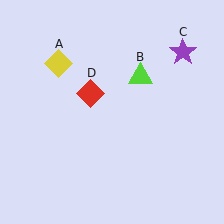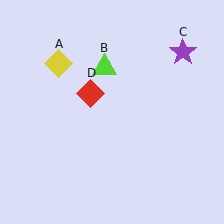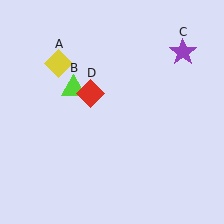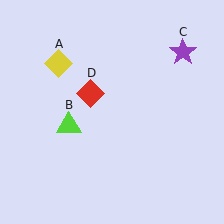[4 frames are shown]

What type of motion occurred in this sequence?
The lime triangle (object B) rotated counterclockwise around the center of the scene.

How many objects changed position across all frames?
1 object changed position: lime triangle (object B).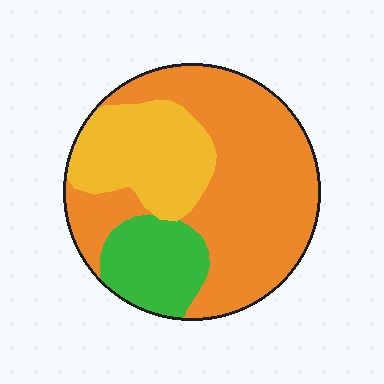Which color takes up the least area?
Green, at roughly 15%.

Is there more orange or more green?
Orange.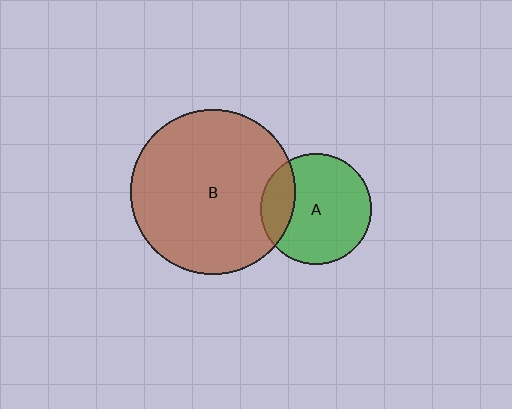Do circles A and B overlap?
Yes.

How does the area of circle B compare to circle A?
Approximately 2.2 times.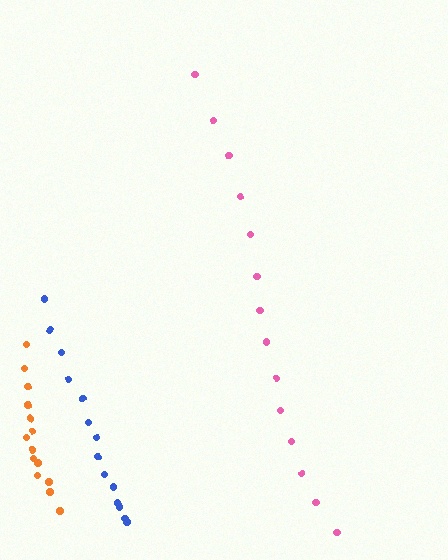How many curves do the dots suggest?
There are 3 distinct paths.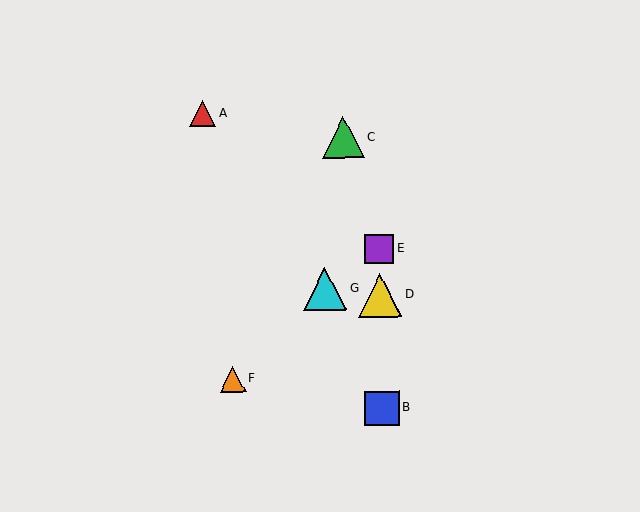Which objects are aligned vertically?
Objects B, D, E are aligned vertically.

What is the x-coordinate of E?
Object E is at x≈379.